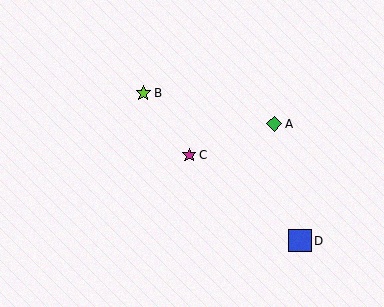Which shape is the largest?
The blue square (labeled D) is the largest.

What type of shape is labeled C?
Shape C is a magenta star.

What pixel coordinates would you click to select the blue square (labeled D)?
Click at (300, 241) to select the blue square D.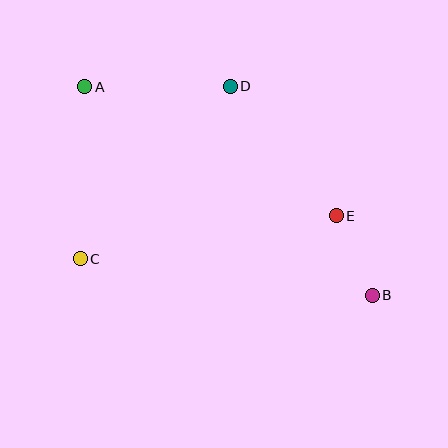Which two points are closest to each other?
Points B and E are closest to each other.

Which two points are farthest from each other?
Points A and B are farthest from each other.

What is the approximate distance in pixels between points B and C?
The distance between B and C is approximately 294 pixels.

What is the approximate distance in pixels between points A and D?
The distance between A and D is approximately 145 pixels.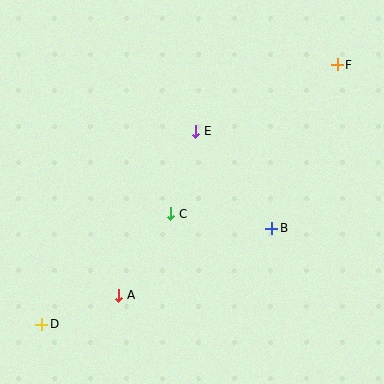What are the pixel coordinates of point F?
Point F is at (337, 65).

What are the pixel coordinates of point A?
Point A is at (119, 295).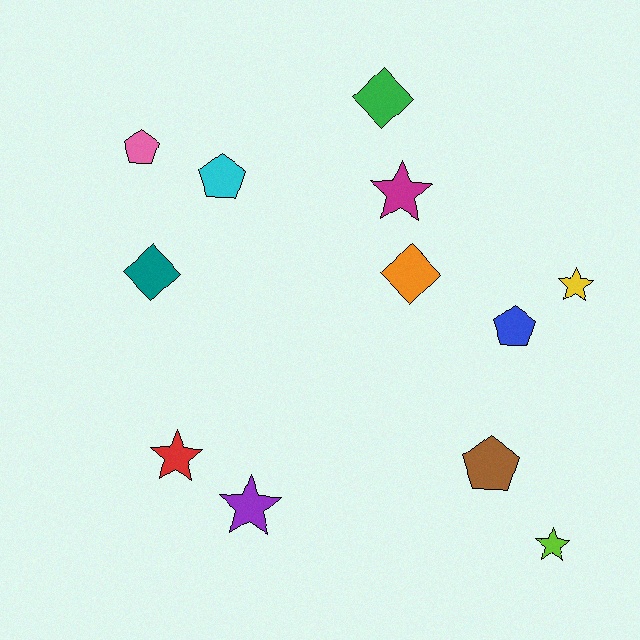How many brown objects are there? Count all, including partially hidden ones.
There is 1 brown object.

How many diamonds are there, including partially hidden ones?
There are 3 diamonds.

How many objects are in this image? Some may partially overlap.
There are 12 objects.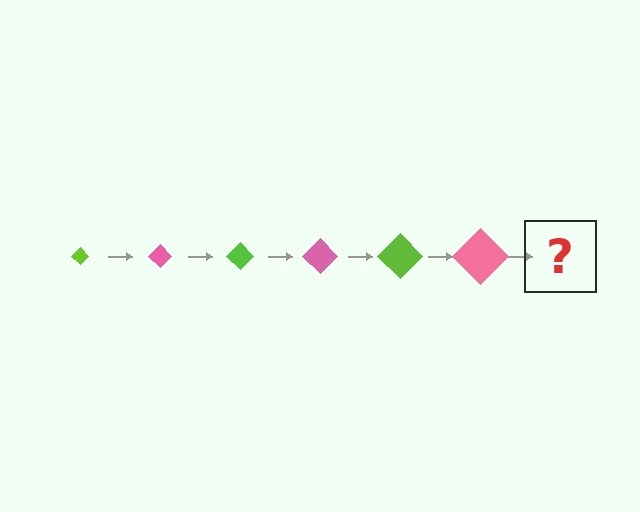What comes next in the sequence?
The next element should be a lime diamond, larger than the previous one.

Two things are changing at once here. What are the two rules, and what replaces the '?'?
The two rules are that the diamond grows larger each step and the color cycles through lime and pink. The '?' should be a lime diamond, larger than the previous one.